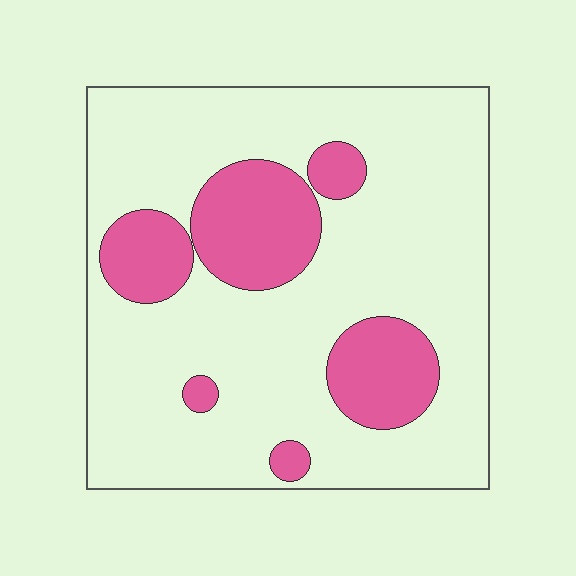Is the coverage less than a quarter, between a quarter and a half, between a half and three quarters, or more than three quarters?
Less than a quarter.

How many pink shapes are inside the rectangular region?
6.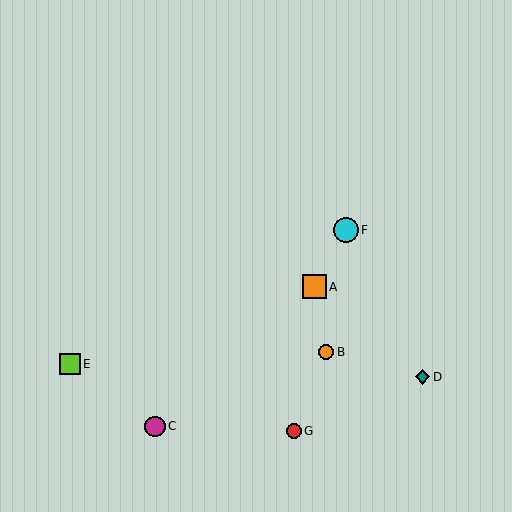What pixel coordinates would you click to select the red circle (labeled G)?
Click at (294, 431) to select the red circle G.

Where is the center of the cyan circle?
The center of the cyan circle is at (346, 230).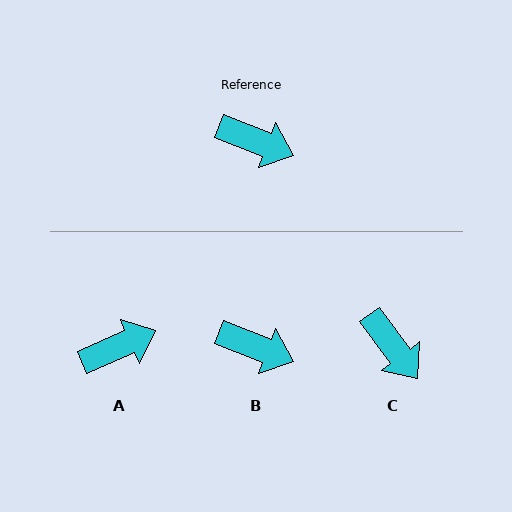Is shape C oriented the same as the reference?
No, it is off by about 32 degrees.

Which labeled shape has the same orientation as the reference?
B.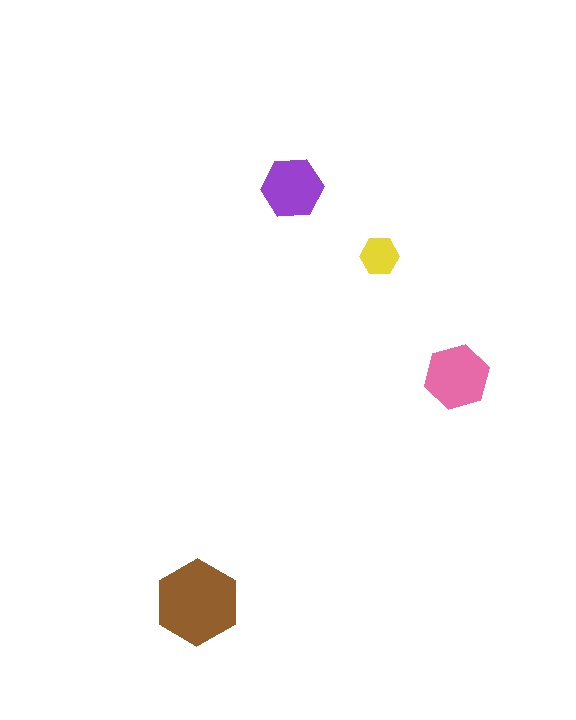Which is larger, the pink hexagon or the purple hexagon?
The pink one.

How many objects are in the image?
There are 4 objects in the image.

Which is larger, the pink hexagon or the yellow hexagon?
The pink one.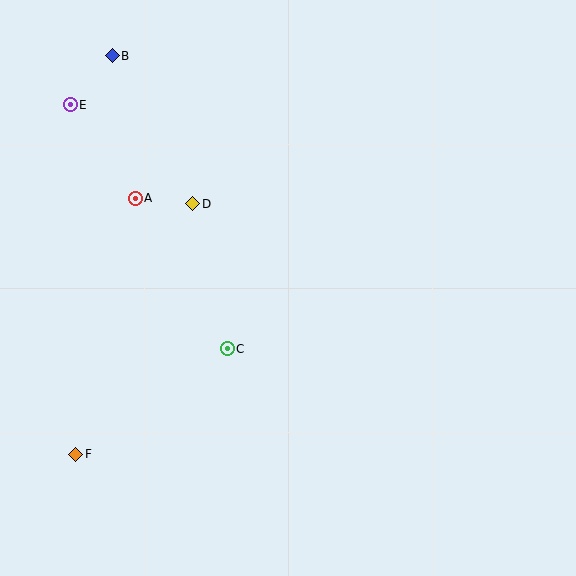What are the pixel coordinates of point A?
Point A is at (135, 198).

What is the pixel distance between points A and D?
The distance between A and D is 58 pixels.